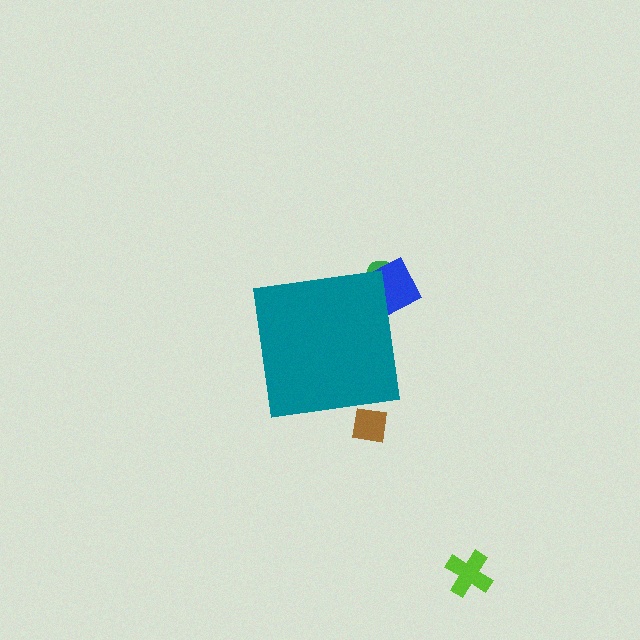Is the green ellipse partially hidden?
Yes, the green ellipse is partially hidden behind the teal square.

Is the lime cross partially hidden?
No, the lime cross is fully visible.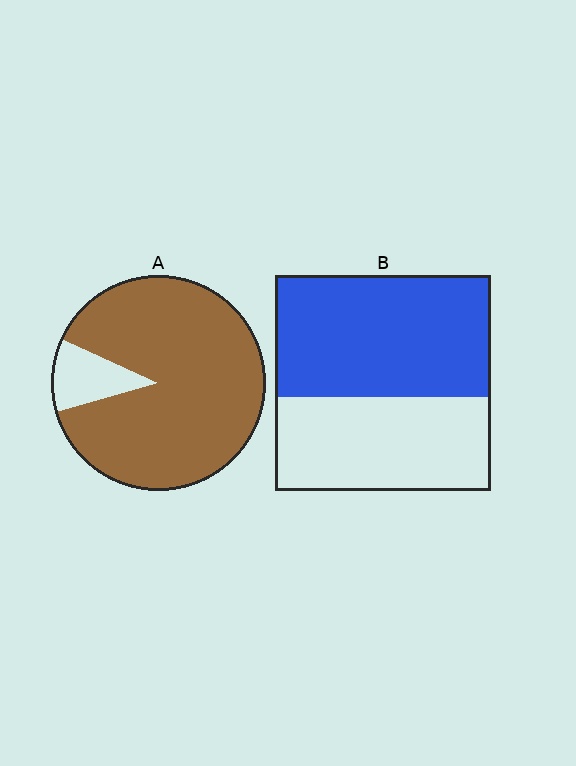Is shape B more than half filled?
Yes.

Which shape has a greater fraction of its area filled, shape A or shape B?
Shape A.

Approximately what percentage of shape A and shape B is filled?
A is approximately 90% and B is approximately 55%.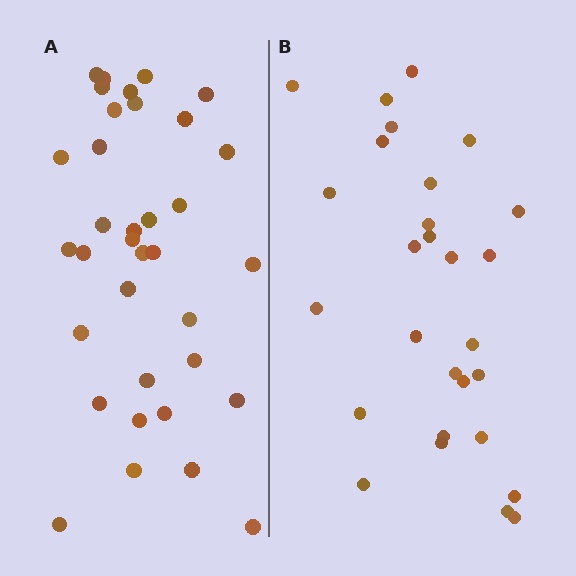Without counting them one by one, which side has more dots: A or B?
Region A (the left region) has more dots.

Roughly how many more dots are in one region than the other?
Region A has roughly 8 or so more dots than region B.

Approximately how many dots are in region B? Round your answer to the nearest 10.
About 30 dots. (The exact count is 28, which rounds to 30.)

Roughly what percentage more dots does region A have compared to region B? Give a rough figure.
About 25% more.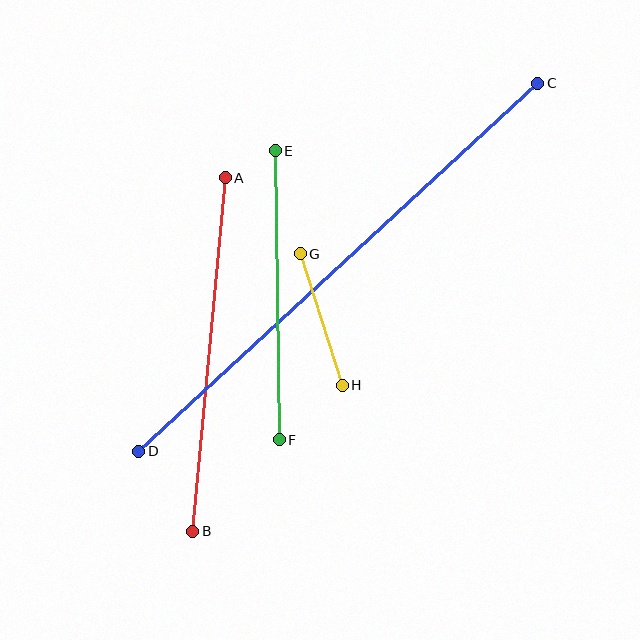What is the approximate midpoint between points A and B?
The midpoint is at approximately (209, 355) pixels.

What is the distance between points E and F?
The distance is approximately 289 pixels.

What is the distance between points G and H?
The distance is approximately 138 pixels.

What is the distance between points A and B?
The distance is approximately 355 pixels.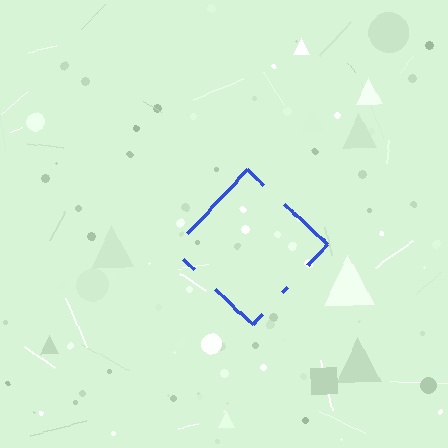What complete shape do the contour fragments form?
The contour fragments form a diamond.